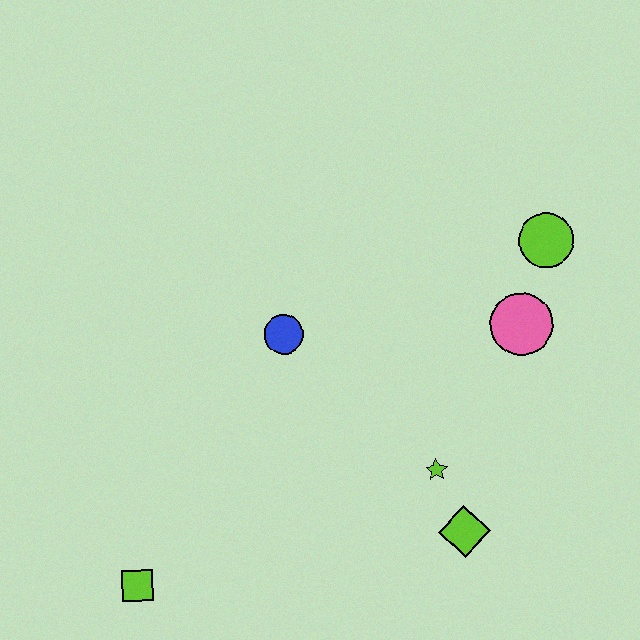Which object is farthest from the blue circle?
The lime square is farthest from the blue circle.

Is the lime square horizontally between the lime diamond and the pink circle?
No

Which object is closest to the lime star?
The lime diamond is closest to the lime star.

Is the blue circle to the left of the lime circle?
Yes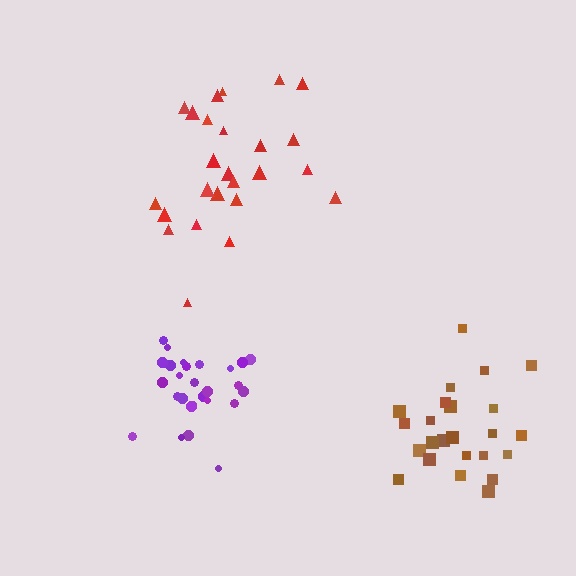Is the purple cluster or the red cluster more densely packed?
Purple.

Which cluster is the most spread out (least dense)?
Red.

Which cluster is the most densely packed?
Purple.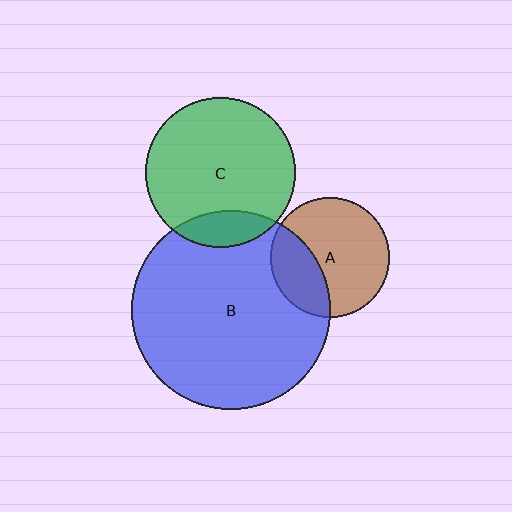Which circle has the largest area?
Circle B (blue).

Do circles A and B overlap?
Yes.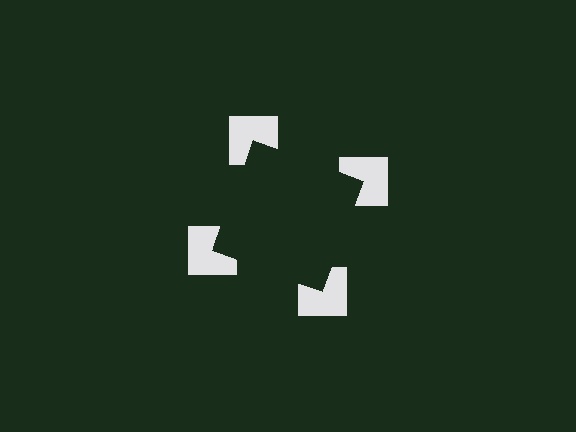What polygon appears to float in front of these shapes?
An illusory square — its edges are inferred from the aligned wedge cuts in the notched squares, not physically drawn.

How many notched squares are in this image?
There are 4 — one at each vertex of the illusory square.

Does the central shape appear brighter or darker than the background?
It typically appears slightly darker than the background, even though no actual brightness change is drawn.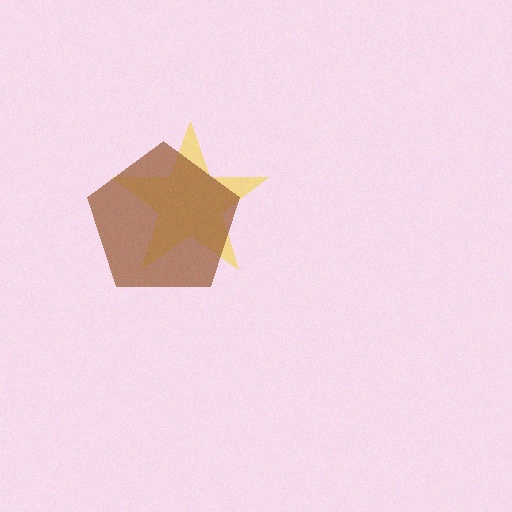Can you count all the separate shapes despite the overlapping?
Yes, there are 2 separate shapes.